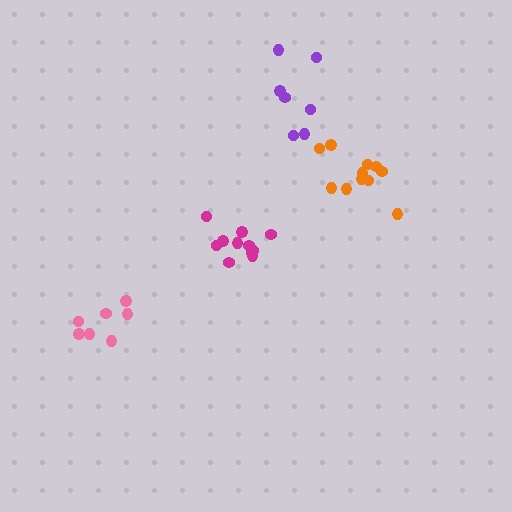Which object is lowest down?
The pink cluster is bottommost.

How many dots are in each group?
Group 1: 7 dots, Group 2: 7 dots, Group 3: 11 dots, Group 4: 11 dots (36 total).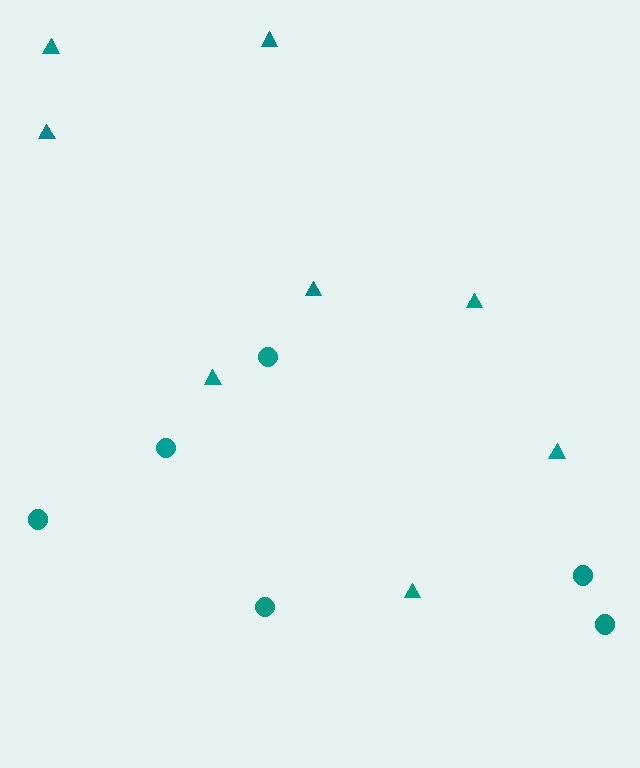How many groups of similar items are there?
There are 2 groups: one group of circles (6) and one group of triangles (8).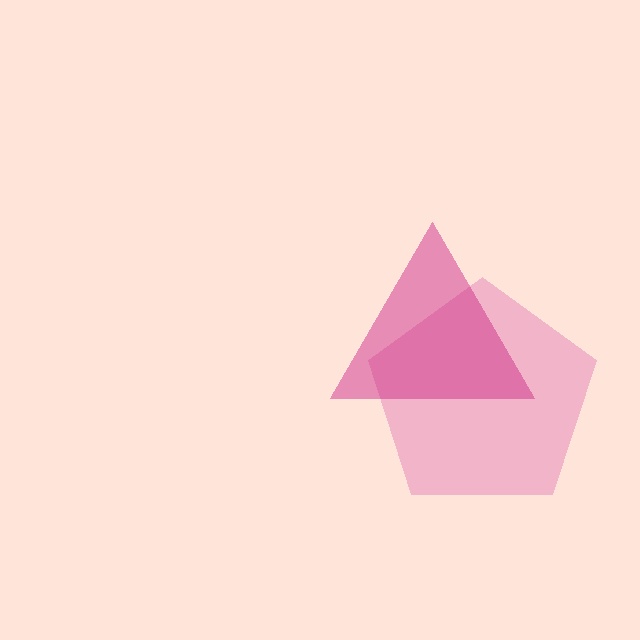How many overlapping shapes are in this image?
There are 2 overlapping shapes in the image.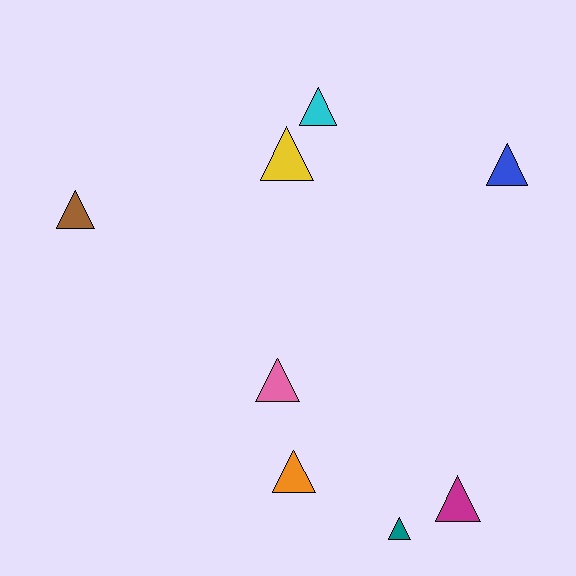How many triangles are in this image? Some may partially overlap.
There are 8 triangles.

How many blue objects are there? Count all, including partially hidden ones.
There is 1 blue object.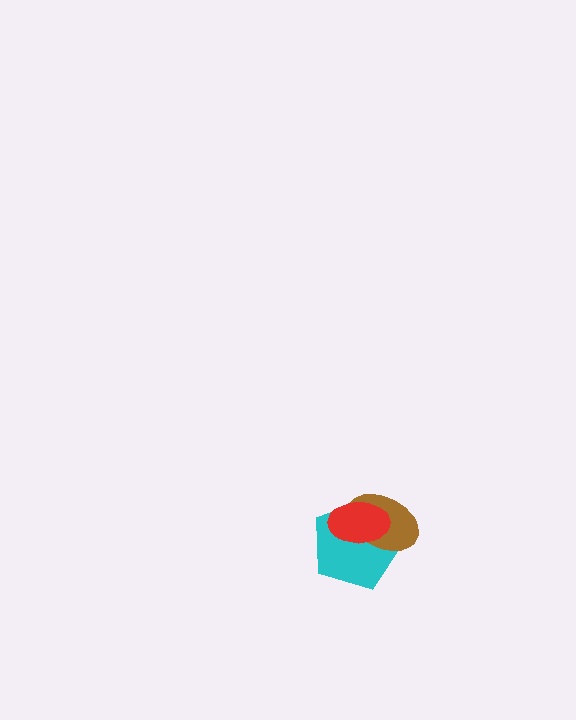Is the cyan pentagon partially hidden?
Yes, it is partially covered by another shape.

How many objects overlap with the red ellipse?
2 objects overlap with the red ellipse.